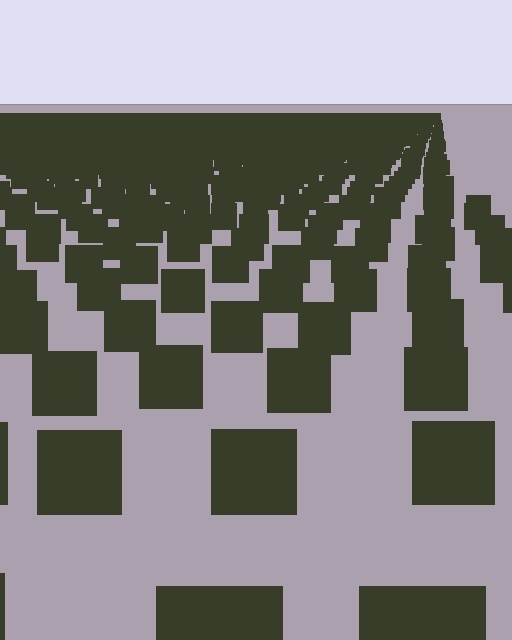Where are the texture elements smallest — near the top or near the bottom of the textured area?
Near the top.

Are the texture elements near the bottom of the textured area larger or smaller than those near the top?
Larger. Near the bottom, elements are closer to the viewer and appear at a bigger on-screen size.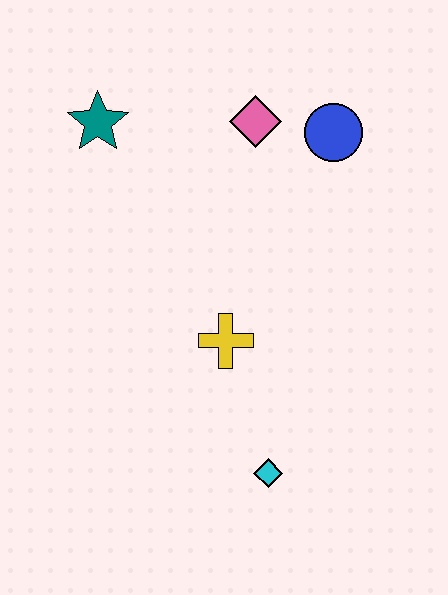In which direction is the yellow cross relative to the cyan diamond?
The yellow cross is above the cyan diamond.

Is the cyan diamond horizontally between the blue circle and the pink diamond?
Yes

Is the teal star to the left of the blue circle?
Yes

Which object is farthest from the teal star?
The cyan diamond is farthest from the teal star.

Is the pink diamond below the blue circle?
No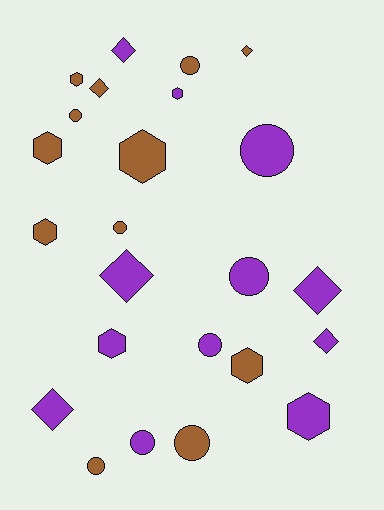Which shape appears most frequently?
Circle, with 9 objects.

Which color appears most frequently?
Purple, with 12 objects.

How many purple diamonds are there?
There are 5 purple diamonds.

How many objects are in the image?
There are 24 objects.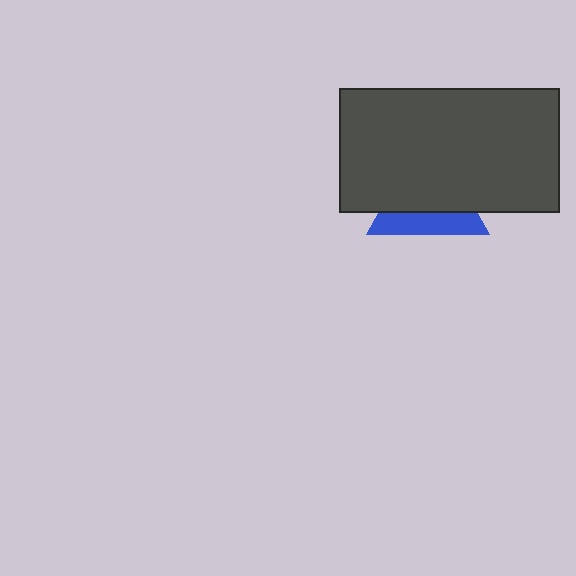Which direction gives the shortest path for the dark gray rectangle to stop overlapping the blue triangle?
Moving up gives the shortest separation.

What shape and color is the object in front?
The object in front is a dark gray rectangle.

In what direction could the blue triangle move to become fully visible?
The blue triangle could move down. That would shift it out from behind the dark gray rectangle entirely.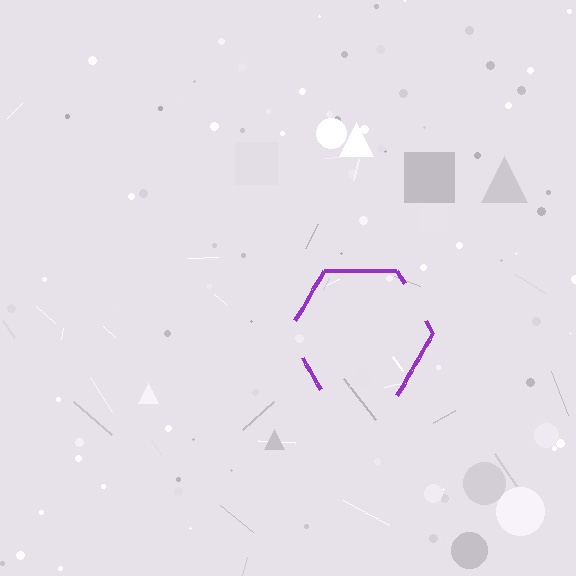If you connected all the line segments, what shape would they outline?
They would outline a hexagon.